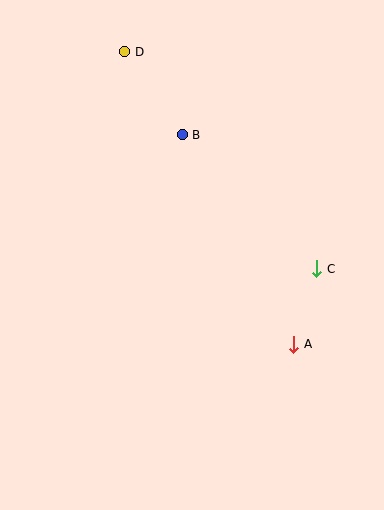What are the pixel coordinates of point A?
Point A is at (294, 344).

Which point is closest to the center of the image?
Point B at (182, 135) is closest to the center.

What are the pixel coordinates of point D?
Point D is at (125, 52).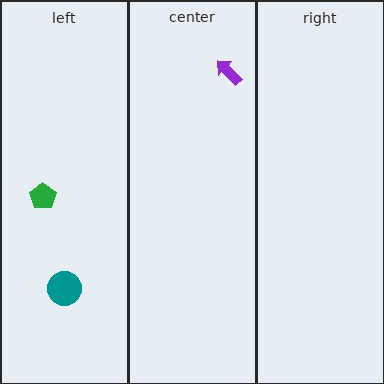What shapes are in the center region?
The purple arrow.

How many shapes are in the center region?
1.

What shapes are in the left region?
The green pentagon, the teal circle.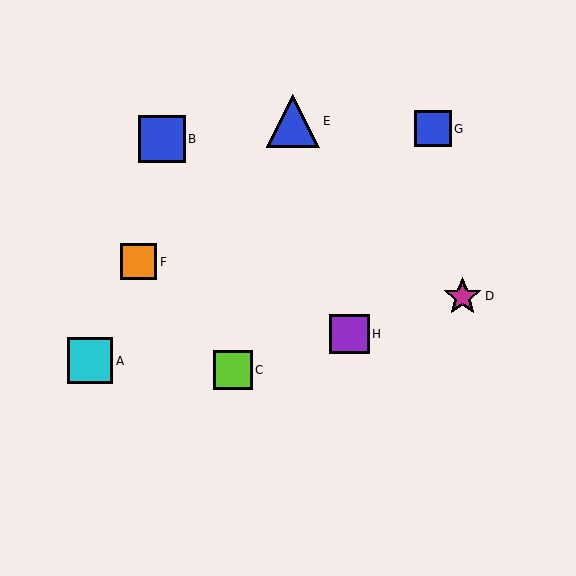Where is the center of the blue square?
The center of the blue square is at (162, 139).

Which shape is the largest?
The blue triangle (labeled E) is the largest.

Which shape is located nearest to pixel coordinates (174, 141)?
The blue square (labeled B) at (162, 139) is nearest to that location.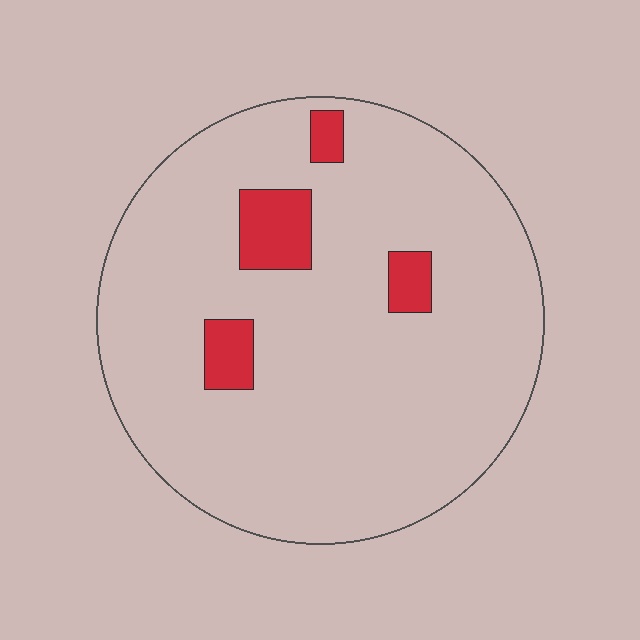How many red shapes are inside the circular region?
4.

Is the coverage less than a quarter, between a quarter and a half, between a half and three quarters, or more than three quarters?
Less than a quarter.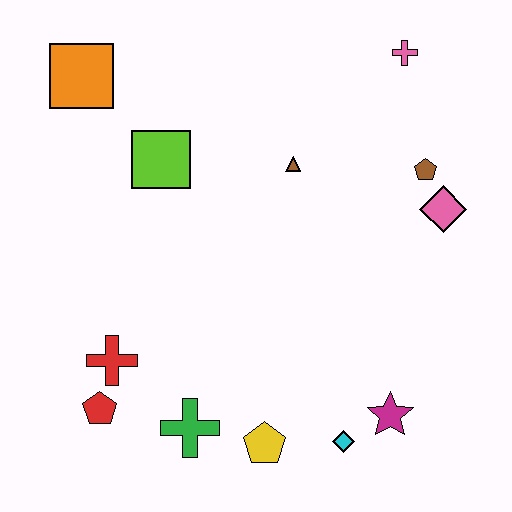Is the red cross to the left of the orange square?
No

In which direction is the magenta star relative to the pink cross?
The magenta star is below the pink cross.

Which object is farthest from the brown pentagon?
The red pentagon is farthest from the brown pentagon.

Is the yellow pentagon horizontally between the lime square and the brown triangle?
Yes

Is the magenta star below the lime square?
Yes